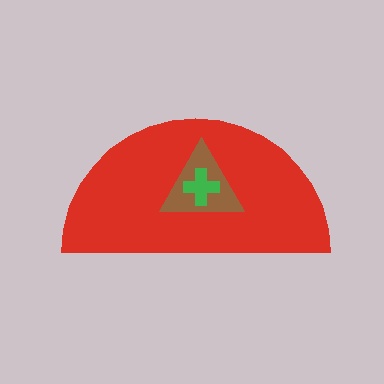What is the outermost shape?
The red semicircle.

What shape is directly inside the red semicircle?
The brown triangle.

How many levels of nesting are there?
3.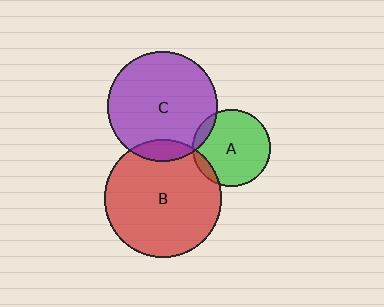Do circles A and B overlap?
Yes.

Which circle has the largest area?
Circle B (red).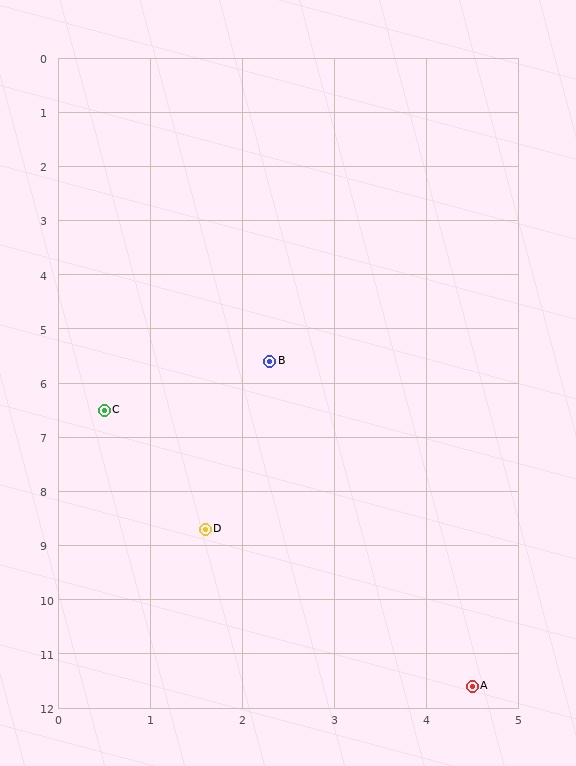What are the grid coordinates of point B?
Point B is at approximately (2.3, 5.6).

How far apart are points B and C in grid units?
Points B and C are about 2.0 grid units apart.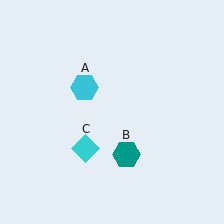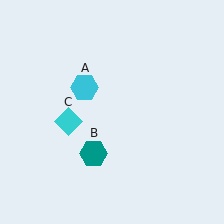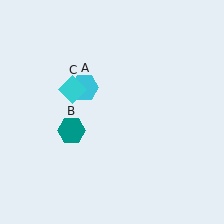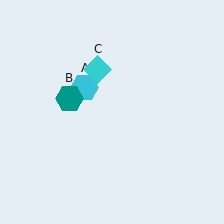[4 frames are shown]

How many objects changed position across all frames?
2 objects changed position: teal hexagon (object B), cyan diamond (object C).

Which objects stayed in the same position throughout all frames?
Cyan hexagon (object A) remained stationary.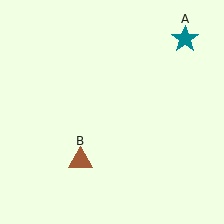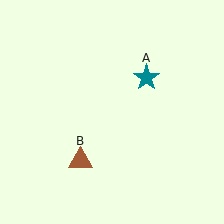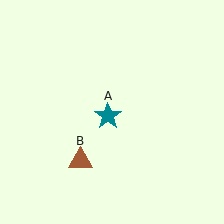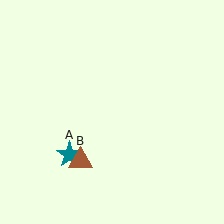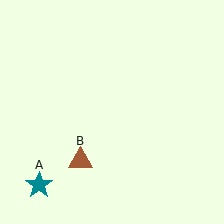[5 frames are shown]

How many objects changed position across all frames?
1 object changed position: teal star (object A).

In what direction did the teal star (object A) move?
The teal star (object A) moved down and to the left.